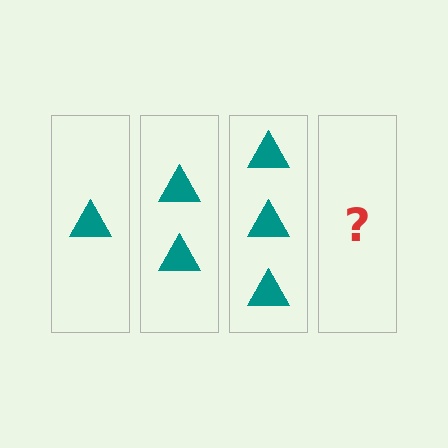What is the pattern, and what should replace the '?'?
The pattern is that each step adds one more triangle. The '?' should be 4 triangles.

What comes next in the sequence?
The next element should be 4 triangles.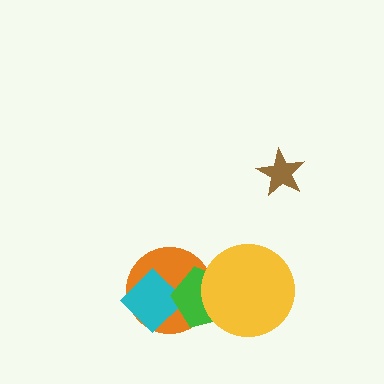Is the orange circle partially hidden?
Yes, it is partially covered by another shape.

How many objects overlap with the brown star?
0 objects overlap with the brown star.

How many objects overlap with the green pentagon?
3 objects overlap with the green pentagon.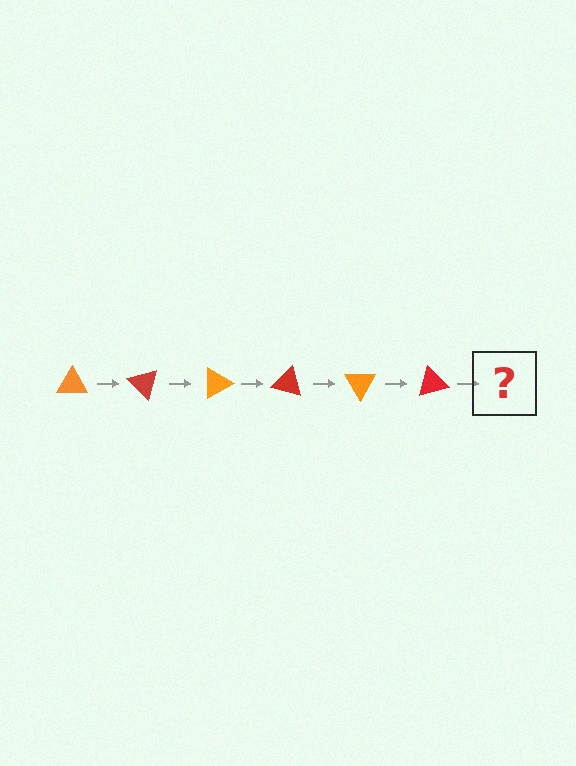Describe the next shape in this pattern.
It should be an orange triangle, rotated 270 degrees from the start.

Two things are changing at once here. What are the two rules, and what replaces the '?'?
The two rules are that it rotates 45 degrees each step and the color cycles through orange and red. The '?' should be an orange triangle, rotated 270 degrees from the start.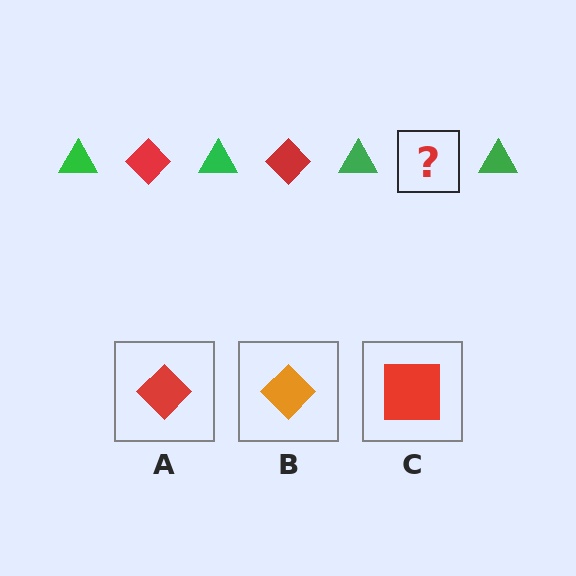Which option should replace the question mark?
Option A.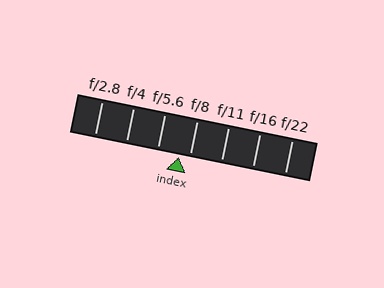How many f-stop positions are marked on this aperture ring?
There are 7 f-stop positions marked.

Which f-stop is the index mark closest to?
The index mark is closest to f/8.